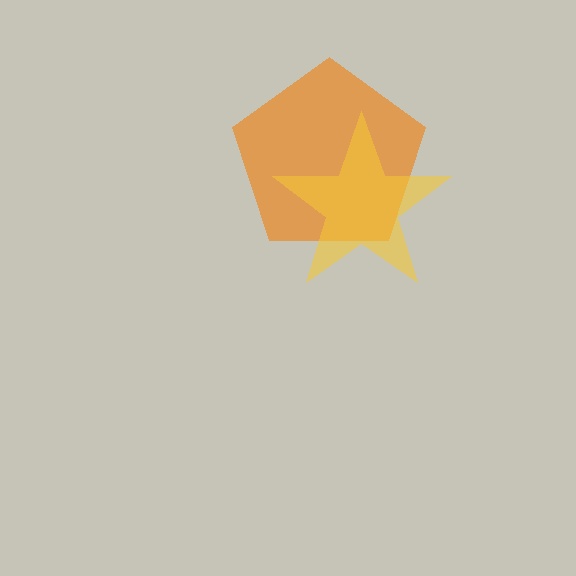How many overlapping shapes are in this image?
There are 2 overlapping shapes in the image.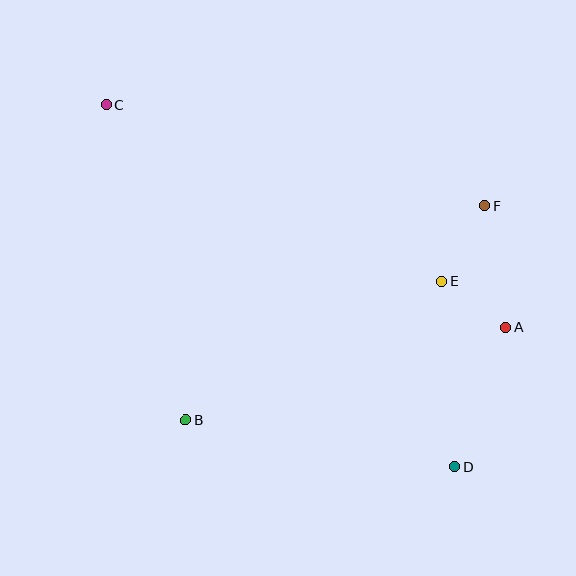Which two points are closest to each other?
Points A and E are closest to each other.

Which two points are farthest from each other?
Points C and D are farthest from each other.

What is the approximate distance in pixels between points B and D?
The distance between B and D is approximately 273 pixels.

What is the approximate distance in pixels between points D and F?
The distance between D and F is approximately 263 pixels.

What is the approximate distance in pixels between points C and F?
The distance between C and F is approximately 392 pixels.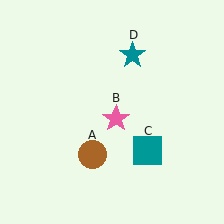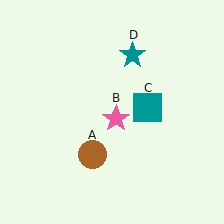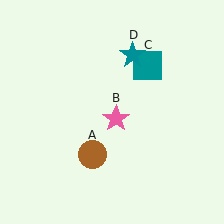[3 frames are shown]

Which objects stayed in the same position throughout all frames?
Brown circle (object A) and pink star (object B) and teal star (object D) remained stationary.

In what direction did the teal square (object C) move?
The teal square (object C) moved up.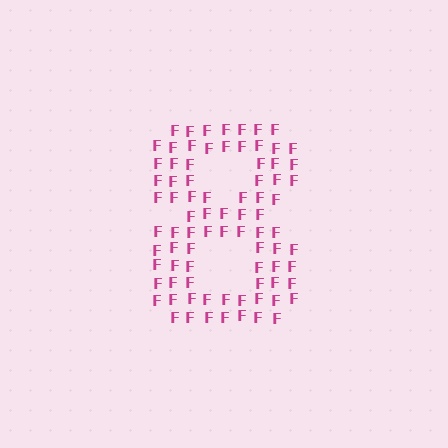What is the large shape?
The large shape is the digit 8.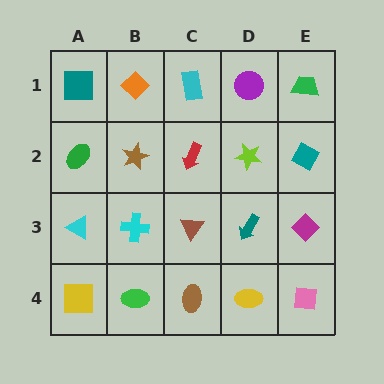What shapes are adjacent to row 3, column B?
A brown star (row 2, column B), a green ellipse (row 4, column B), a cyan triangle (row 3, column A), a brown triangle (row 3, column C).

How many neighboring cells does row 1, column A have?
2.